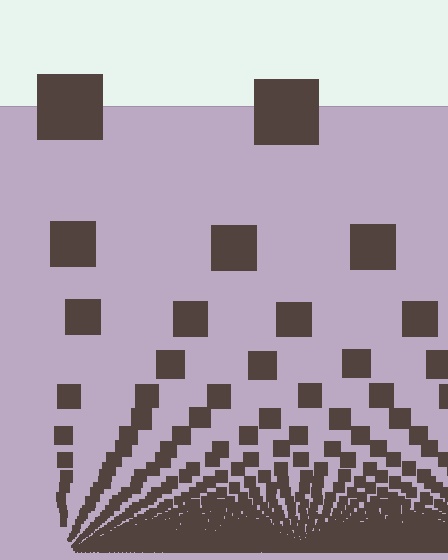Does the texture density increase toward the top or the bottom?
Density increases toward the bottom.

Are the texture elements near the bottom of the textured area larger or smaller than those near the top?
Smaller. The gradient is inverted — elements near the bottom are smaller and denser.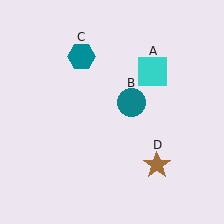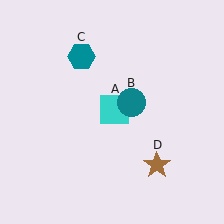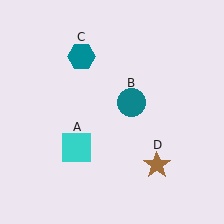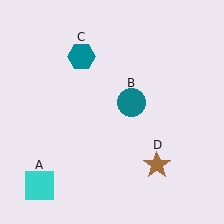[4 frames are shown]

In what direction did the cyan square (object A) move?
The cyan square (object A) moved down and to the left.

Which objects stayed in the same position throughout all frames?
Teal circle (object B) and teal hexagon (object C) and brown star (object D) remained stationary.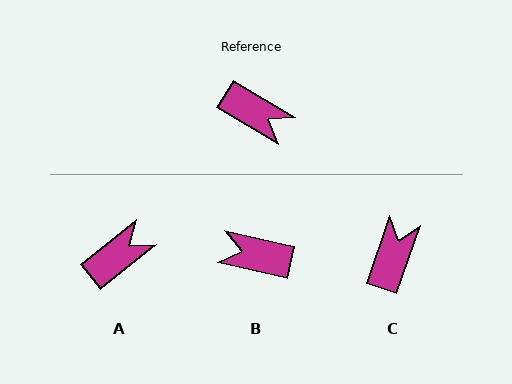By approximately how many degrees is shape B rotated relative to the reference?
Approximately 162 degrees clockwise.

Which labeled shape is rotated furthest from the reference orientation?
B, about 162 degrees away.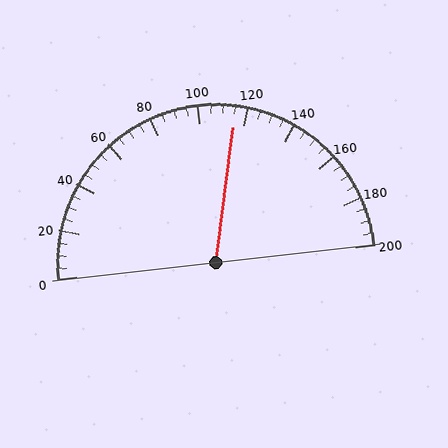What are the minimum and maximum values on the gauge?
The gauge ranges from 0 to 200.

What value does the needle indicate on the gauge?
The needle indicates approximately 115.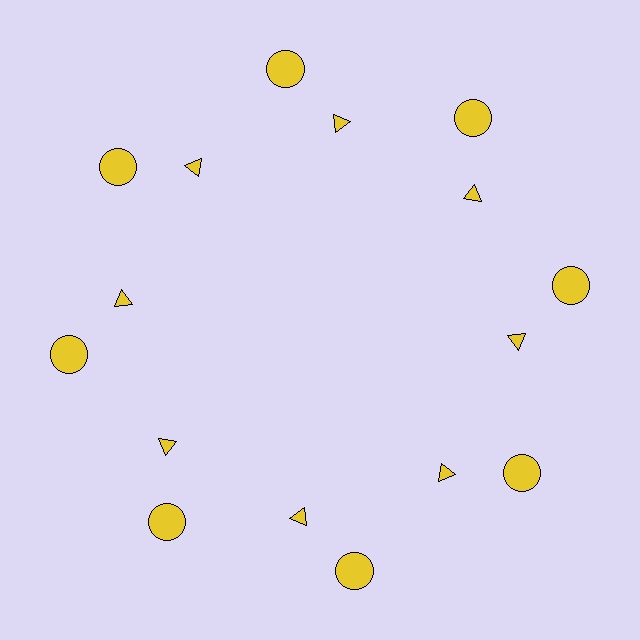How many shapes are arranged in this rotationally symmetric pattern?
There are 16 shapes, arranged in 8 groups of 2.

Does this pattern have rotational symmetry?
Yes, this pattern has 8-fold rotational symmetry. It looks the same after rotating 45 degrees around the center.